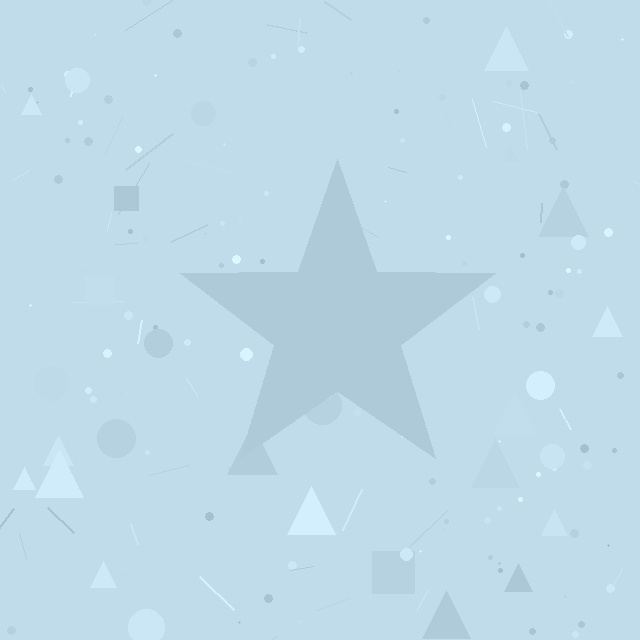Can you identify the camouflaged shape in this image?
The camouflaged shape is a star.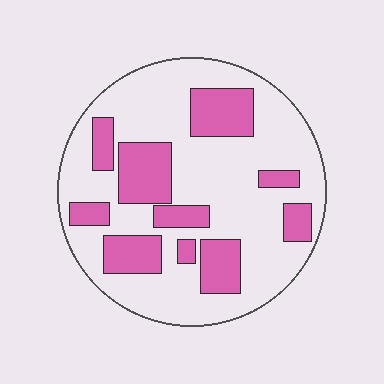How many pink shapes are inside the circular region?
10.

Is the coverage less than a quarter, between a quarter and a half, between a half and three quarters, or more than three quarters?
Between a quarter and a half.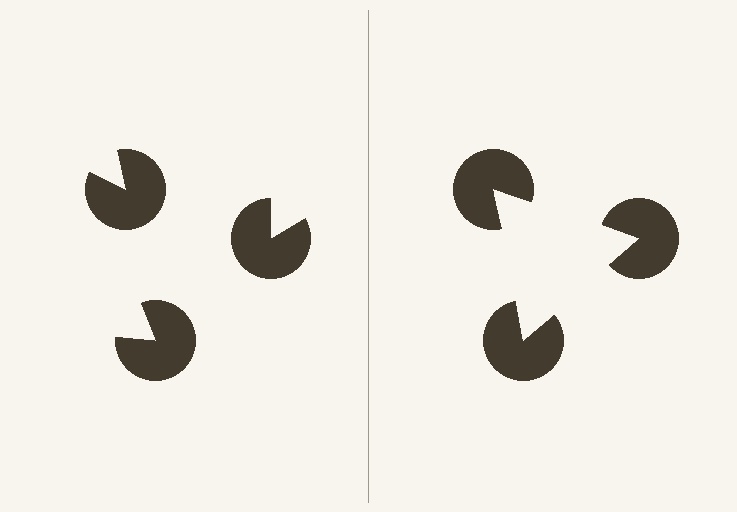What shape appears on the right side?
An illusory triangle.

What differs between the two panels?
The pac-man discs are positioned identically on both sides; only the wedge orientations differ. On the right they align to a triangle; on the left they are misaligned.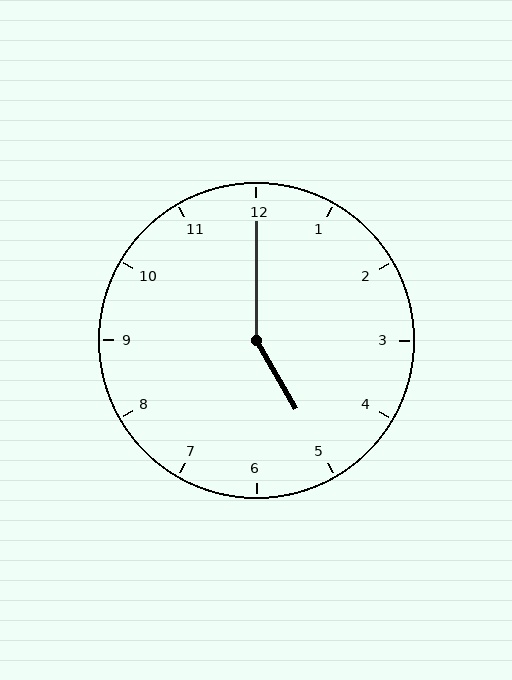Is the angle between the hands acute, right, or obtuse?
It is obtuse.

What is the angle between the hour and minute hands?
Approximately 150 degrees.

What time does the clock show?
5:00.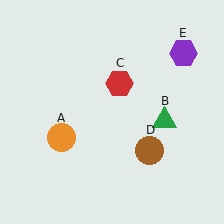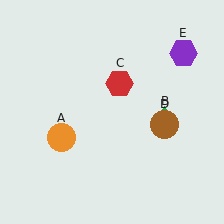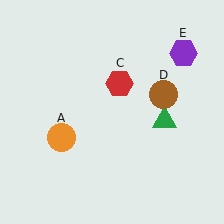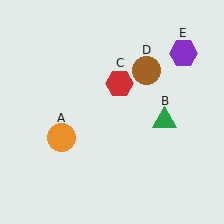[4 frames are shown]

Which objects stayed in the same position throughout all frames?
Orange circle (object A) and green triangle (object B) and red hexagon (object C) and purple hexagon (object E) remained stationary.